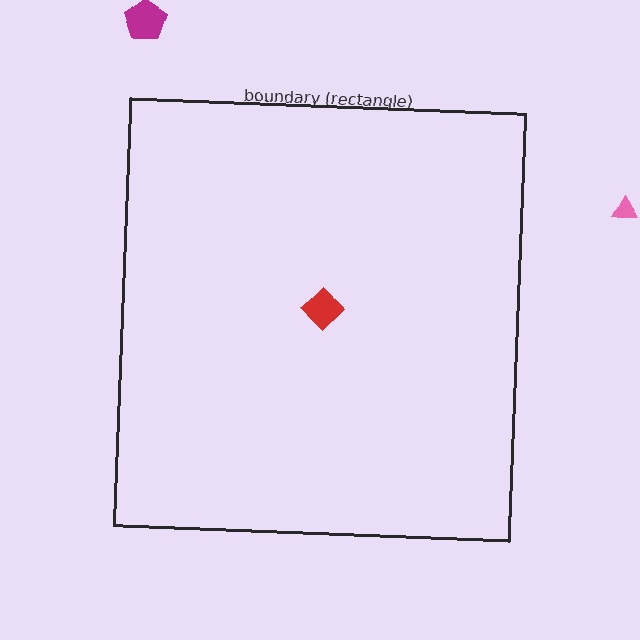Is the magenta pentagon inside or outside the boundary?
Outside.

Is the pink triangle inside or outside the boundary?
Outside.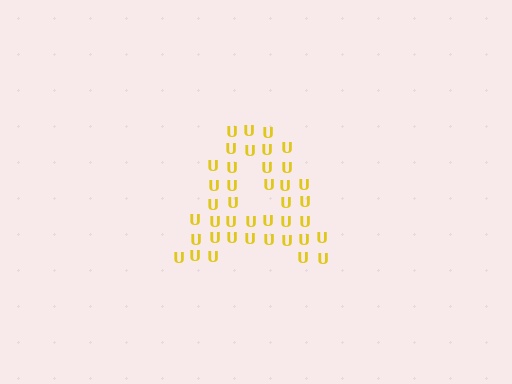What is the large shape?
The large shape is the letter A.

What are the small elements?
The small elements are letter U's.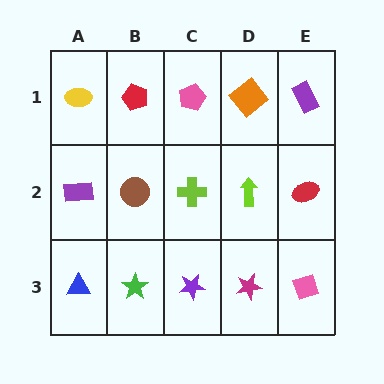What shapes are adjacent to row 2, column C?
A pink pentagon (row 1, column C), a purple star (row 3, column C), a brown circle (row 2, column B), a lime arrow (row 2, column D).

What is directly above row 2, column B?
A red pentagon.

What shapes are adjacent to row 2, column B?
A red pentagon (row 1, column B), a green star (row 3, column B), a purple rectangle (row 2, column A), a lime cross (row 2, column C).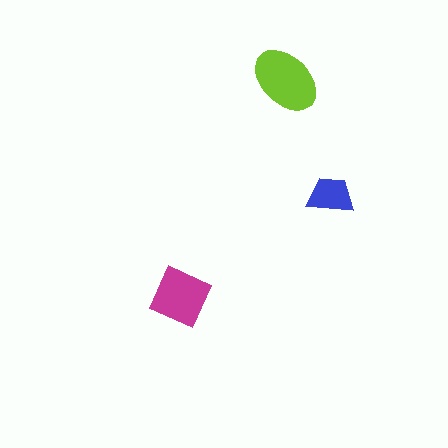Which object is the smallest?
The blue trapezoid.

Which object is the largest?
The lime ellipse.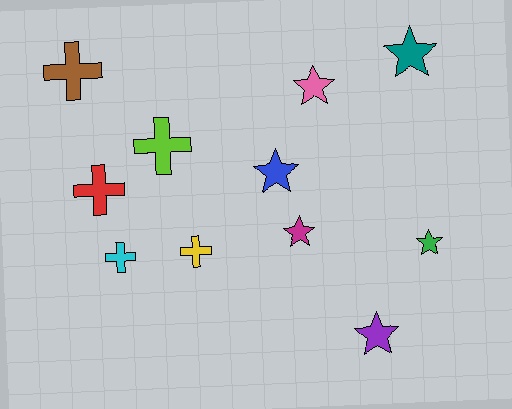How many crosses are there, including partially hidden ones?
There are 5 crosses.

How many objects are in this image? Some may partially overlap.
There are 11 objects.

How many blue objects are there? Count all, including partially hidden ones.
There is 1 blue object.